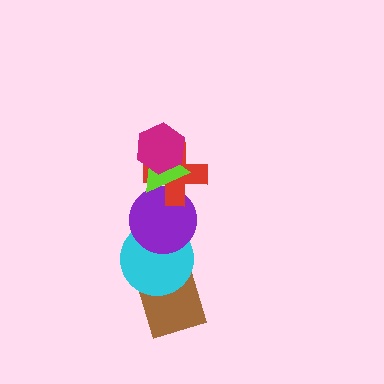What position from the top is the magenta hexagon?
The magenta hexagon is 1st from the top.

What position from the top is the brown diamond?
The brown diamond is 6th from the top.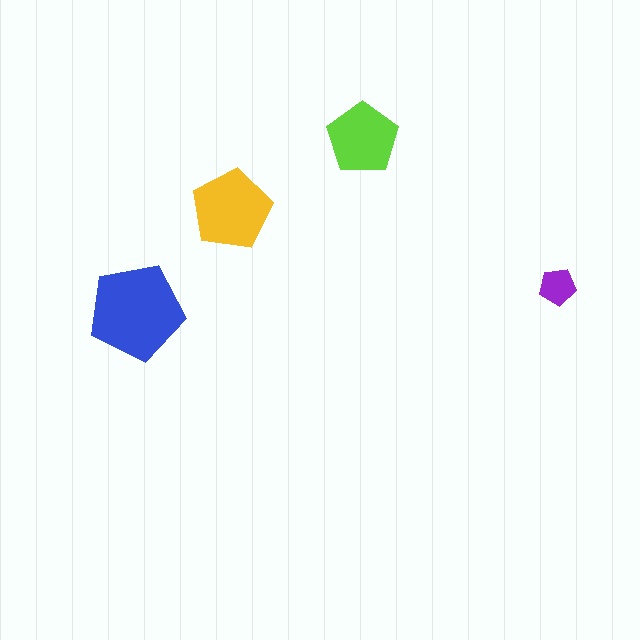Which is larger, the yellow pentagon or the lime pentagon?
The yellow one.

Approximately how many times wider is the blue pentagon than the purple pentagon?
About 2.5 times wider.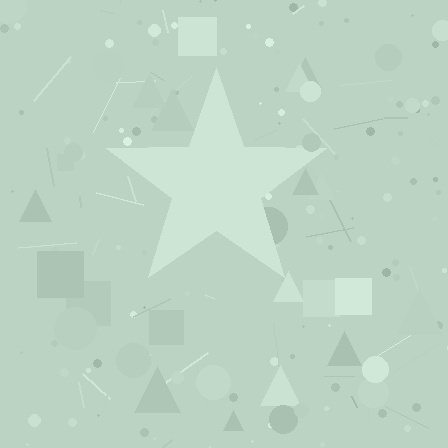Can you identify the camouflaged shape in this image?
The camouflaged shape is a star.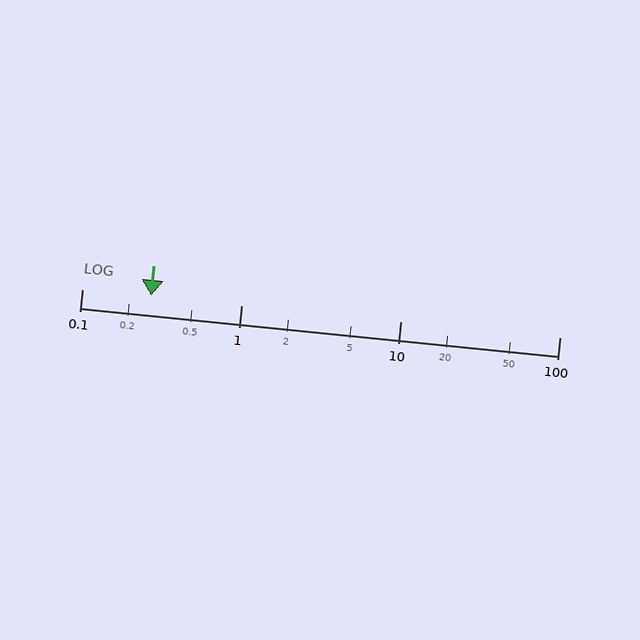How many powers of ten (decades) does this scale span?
The scale spans 3 decades, from 0.1 to 100.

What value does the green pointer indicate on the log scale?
The pointer indicates approximately 0.27.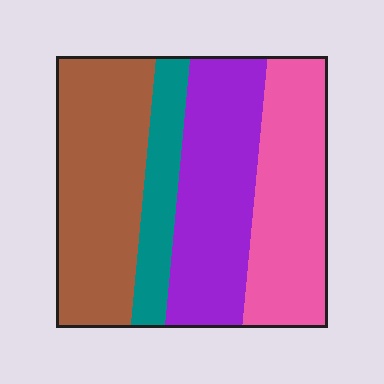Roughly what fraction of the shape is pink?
Pink covers roughly 25% of the shape.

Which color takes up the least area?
Teal, at roughly 15%.